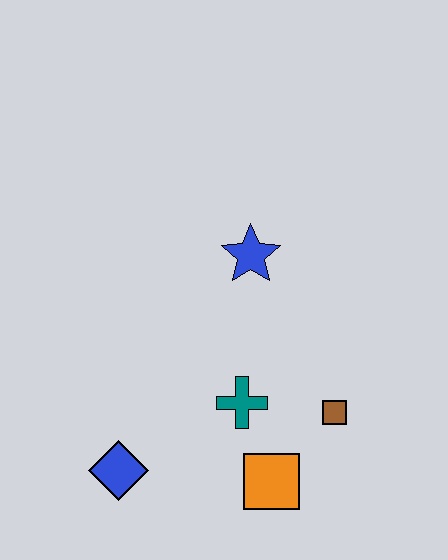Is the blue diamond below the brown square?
Yes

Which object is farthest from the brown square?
The blue diamond is farthest from the brown square.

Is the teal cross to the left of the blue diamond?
No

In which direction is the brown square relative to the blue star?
The brown square is below the blue star.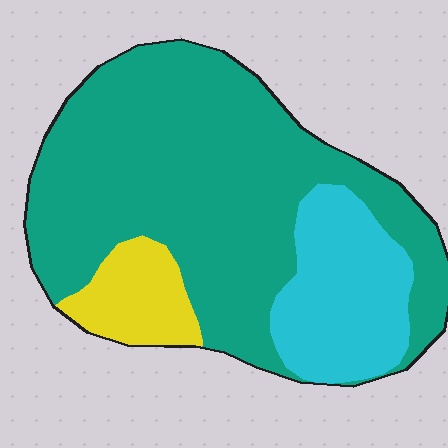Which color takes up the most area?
Teal, at roughly 70%.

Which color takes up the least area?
Yellow, at roughly 10%.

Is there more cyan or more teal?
Teal.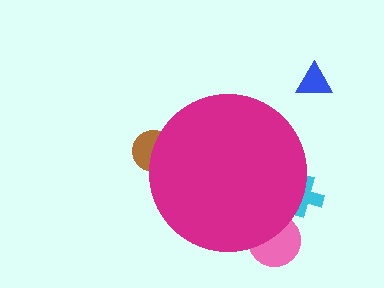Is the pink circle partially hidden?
Yes, the pink circle is partially hidden behind the magenta circle.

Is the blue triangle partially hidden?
No, the blue triangle is fully visible.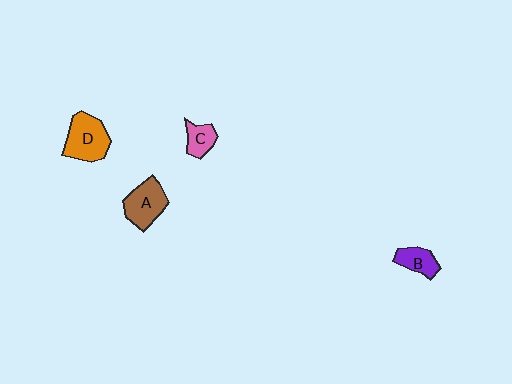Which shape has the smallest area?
Shape C (pink).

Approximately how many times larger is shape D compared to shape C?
Approximately 2.0 times.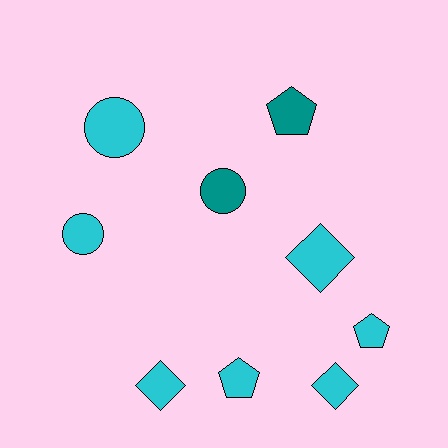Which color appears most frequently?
Cyan, with 7 objects.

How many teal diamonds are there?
There are no teal diamonds.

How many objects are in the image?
There are 9 objects.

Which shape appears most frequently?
Circle, with 3 objects.